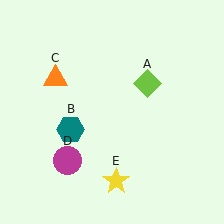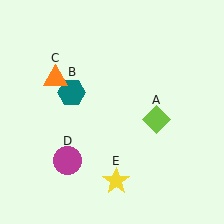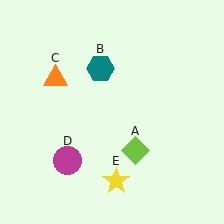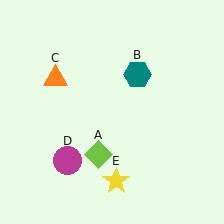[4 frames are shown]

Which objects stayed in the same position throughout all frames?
Orange triangle (object C) and magenta circle (object D) and yellow star (object E) remained stationary.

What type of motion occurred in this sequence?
The lime diamond (object A), teal hexagon (object B) rotated clockwise around the center of the scene.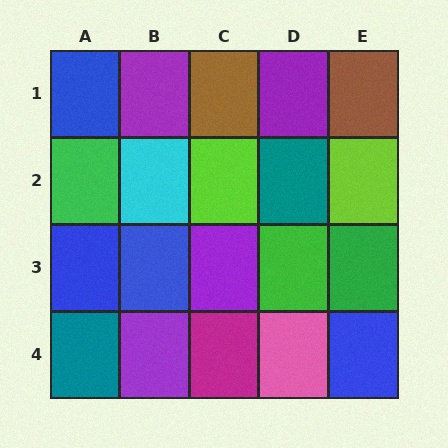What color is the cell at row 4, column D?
Pink.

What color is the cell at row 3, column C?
Purple.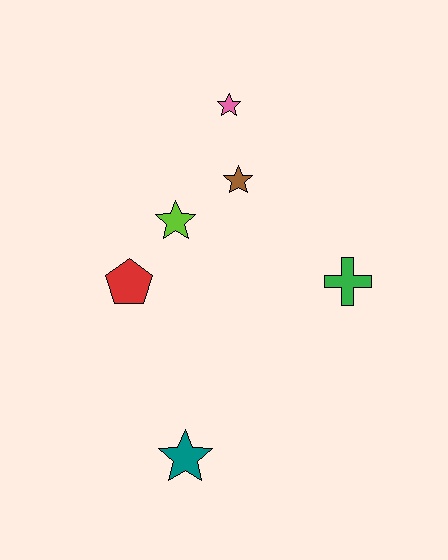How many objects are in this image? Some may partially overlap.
There are 6 objects.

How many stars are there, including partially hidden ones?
There are 4 stars.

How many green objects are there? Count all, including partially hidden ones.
There is 1 green object.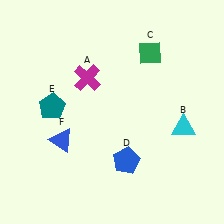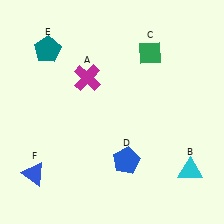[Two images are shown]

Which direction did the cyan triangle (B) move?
The cyan triangle (B) moved down.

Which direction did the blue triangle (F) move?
The blue triangle (F) moved down.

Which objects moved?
The objects that moved are: the cyan triangle (B), the teal pentagon (E), the blue triangle (F).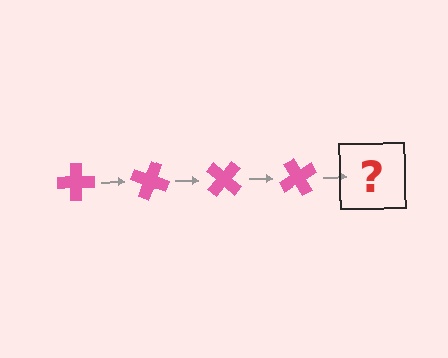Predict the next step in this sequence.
The next step is a pink cross rotated 80 degrees.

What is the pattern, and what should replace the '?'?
The pattern is that the cross rotates 20 degrees each step. The '?' should be a pink cross rotated 80 degrees.